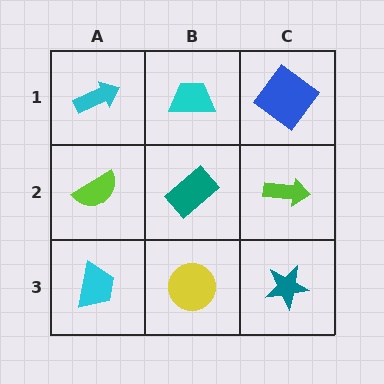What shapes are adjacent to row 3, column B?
A teal rectangle (row 2, column B), a cyan trapezoid (row 3, column A), a teal star (row 3, column C).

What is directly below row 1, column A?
A lime semicircle.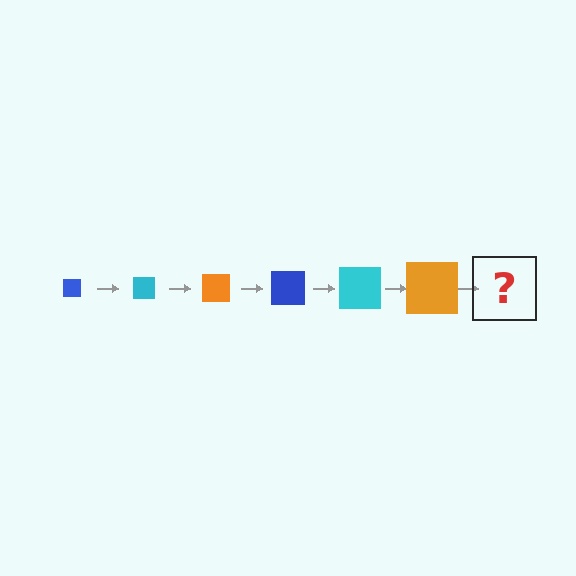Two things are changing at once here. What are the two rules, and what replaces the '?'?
The two rules are that the square grows larger each step and the color cycles through blue, cyan, and orange. The '?' should be a blue square, larger than the previous one.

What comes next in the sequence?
The next element should be a blue square, larger than the previous one.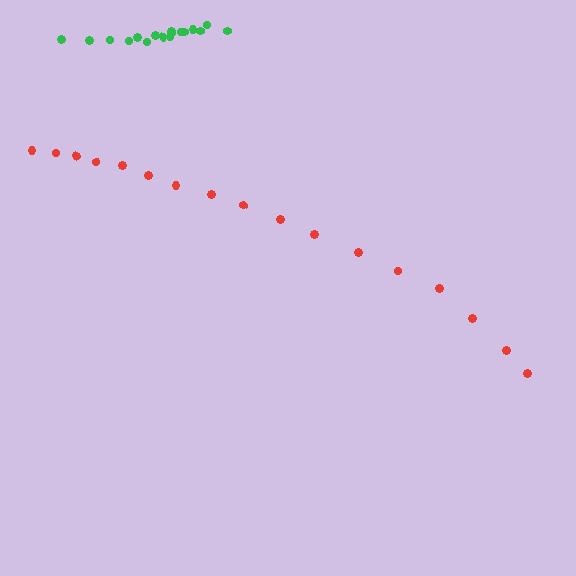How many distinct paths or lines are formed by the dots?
There are 2 distinct paths.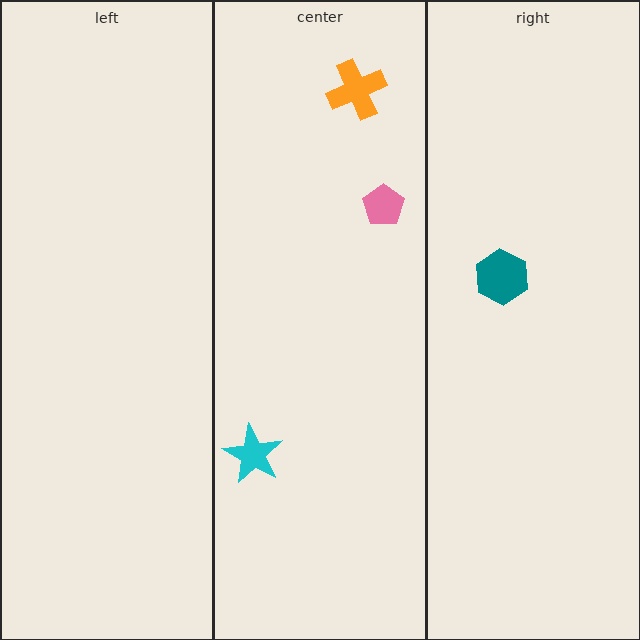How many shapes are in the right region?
1.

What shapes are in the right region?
The teal hexagon.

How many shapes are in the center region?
3.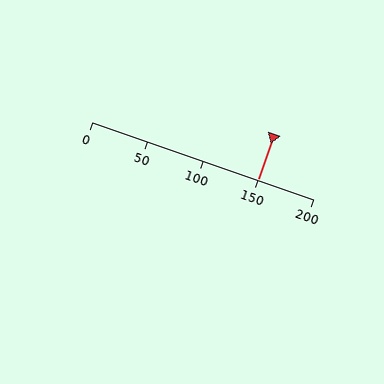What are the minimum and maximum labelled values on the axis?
The axis runs from 0 to 200.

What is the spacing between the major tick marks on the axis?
The major ticks are spaced 50 apart.